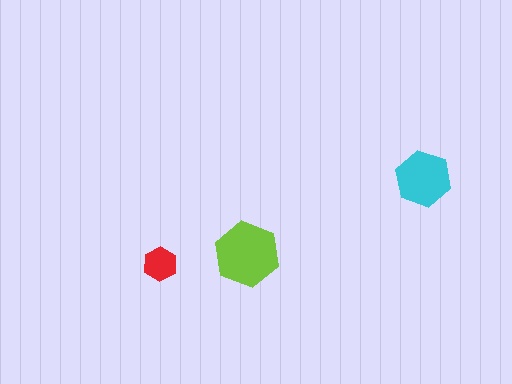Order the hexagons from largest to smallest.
the lime one, the cyan one, the red one.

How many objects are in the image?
There are 3 objects in the image.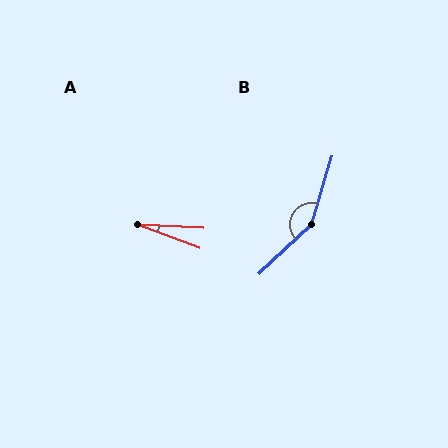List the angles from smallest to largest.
A (18°), B (150°).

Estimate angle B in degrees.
Approximately 150 degrees.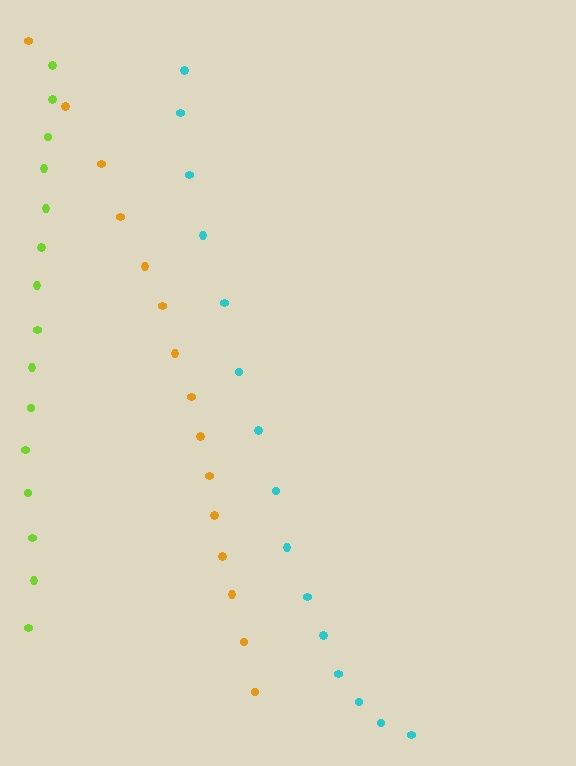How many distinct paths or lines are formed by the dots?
There are 3 distinct paths.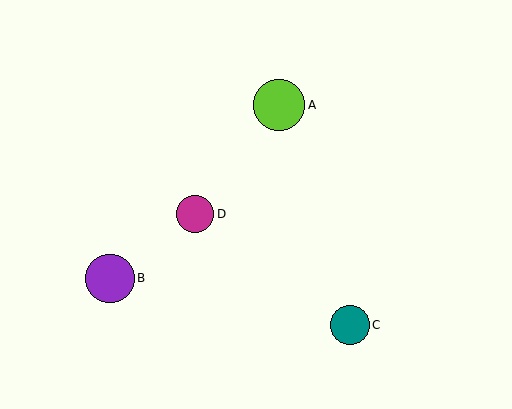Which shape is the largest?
The lime circle (labeled A) is the largest.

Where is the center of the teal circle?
The center of the teal circle is at (350, 325).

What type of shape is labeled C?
Shape C is a teal circle.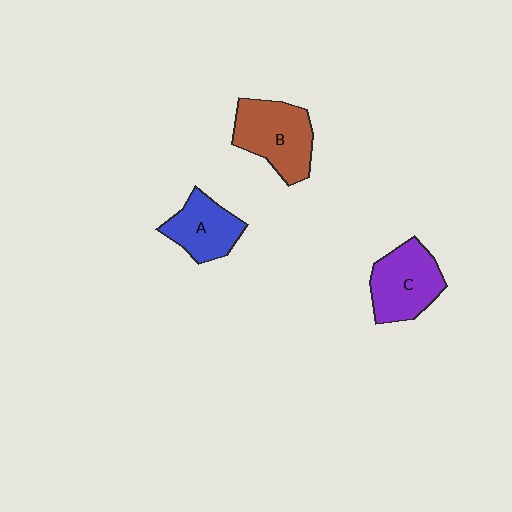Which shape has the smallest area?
Shape A (blue).